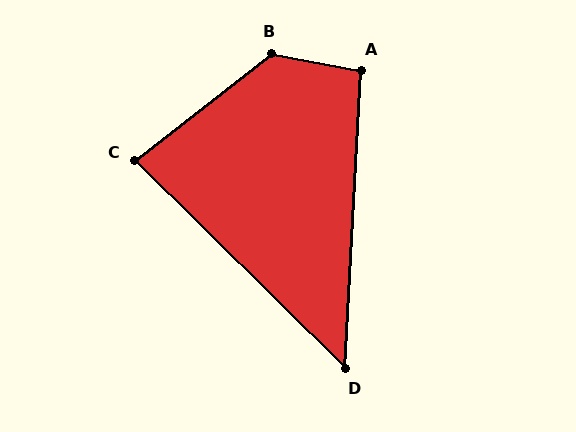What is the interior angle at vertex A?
Approximately 97 degrees (obtuse).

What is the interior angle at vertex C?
Approximately 83 degrees (acute).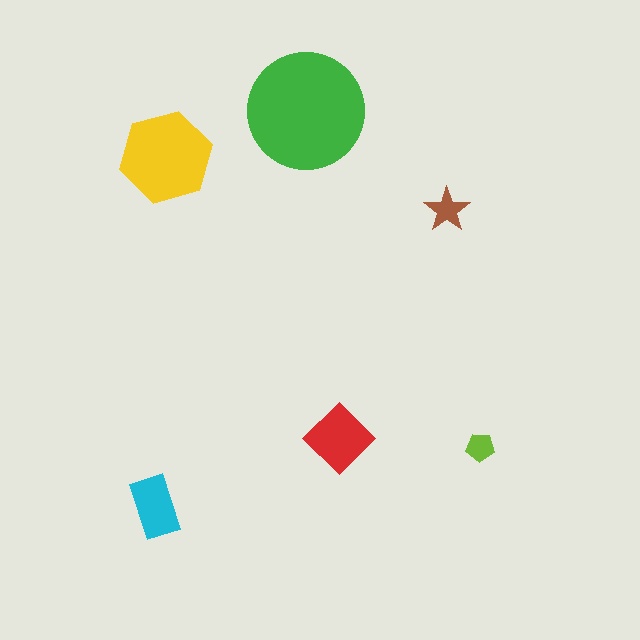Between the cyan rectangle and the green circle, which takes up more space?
The green circle.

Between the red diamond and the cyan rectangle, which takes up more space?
The red diamond.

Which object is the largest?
The green circle.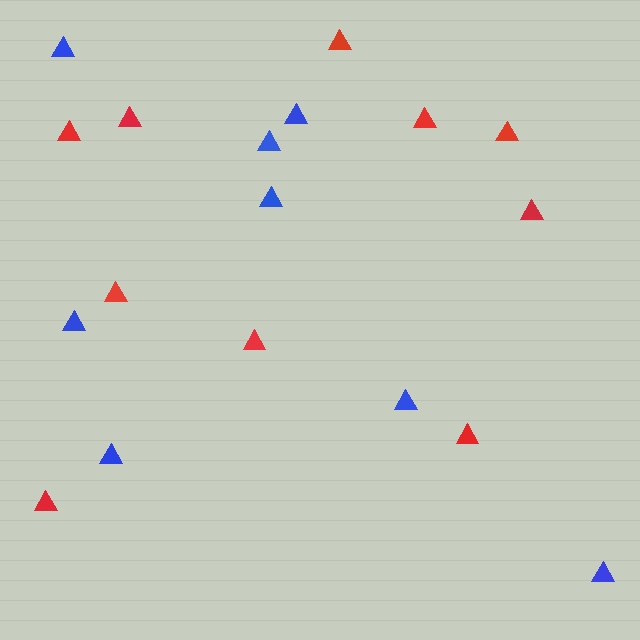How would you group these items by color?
There are 2 groups: one group of red triangles (10) and one group of blue triangles (8).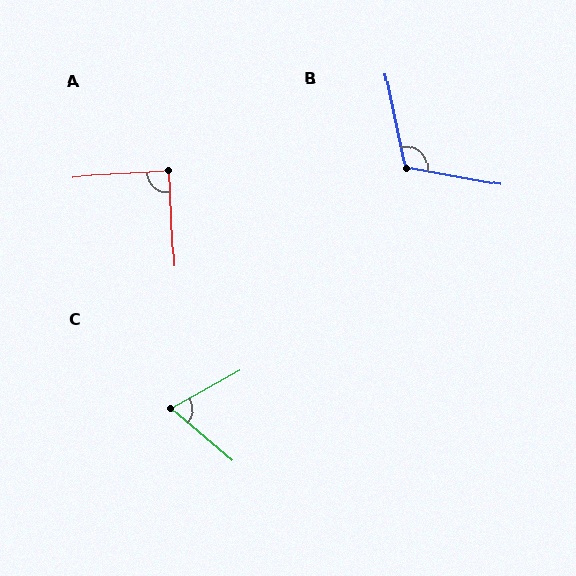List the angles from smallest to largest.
C (69°), A (90°), B (113°).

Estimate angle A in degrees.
Approximately 90 degrees.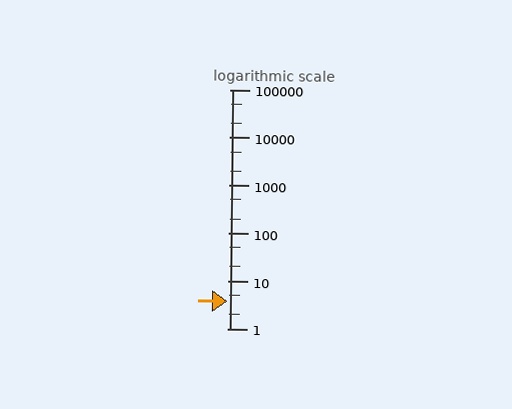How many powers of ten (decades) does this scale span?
The scale spans 5 decades, from 1 to 100000.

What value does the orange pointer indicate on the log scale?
The pointer indicates approximately 3.7.